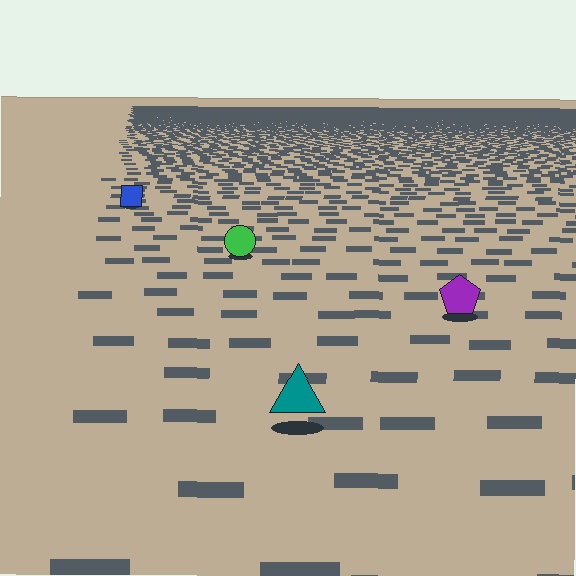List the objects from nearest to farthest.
From nearest to farthest: the teal triangle, the purple pentagon, the green circle, the blue square.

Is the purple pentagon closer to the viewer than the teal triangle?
No. The teal triangle is closer — you can tell from the texture gradient: the ground texture is coarser near it.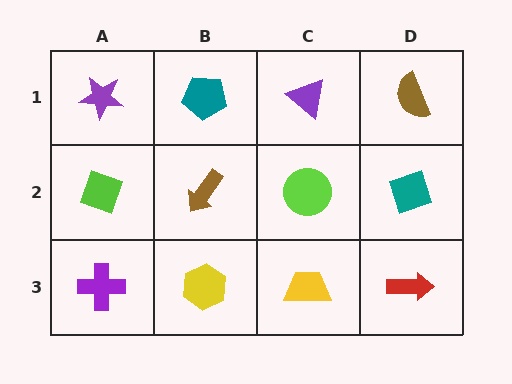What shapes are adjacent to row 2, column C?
A purple triangle (row 1, column C), a yellow trapezoid (row 3, column C), a brown arrow (row 2, column B), a teal diamond (row 2, column D).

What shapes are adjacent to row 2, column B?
A teal pentagon (row 1, column B), a yellow hexagon (row 3, column B), a lime diamond (row 2, column A), a lime circle (row 2, column C).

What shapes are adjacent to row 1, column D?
A teal diamond (row 2, column D), a purple triangle (row 1, column C).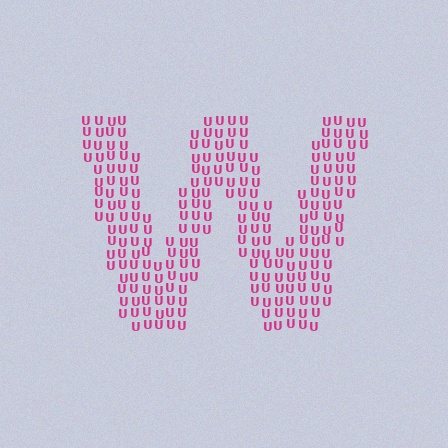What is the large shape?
The large shape is the letter W.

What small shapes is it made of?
It is made of small letter U's.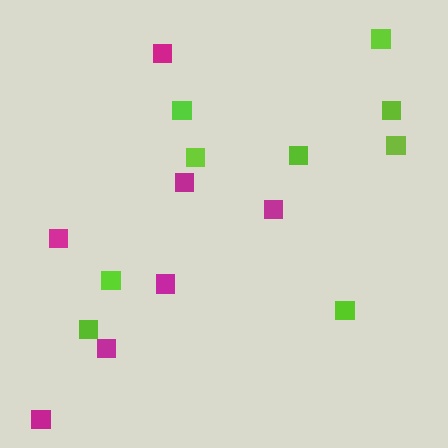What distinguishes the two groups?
There are 2 groups: one group of magenta squares (7) and one group of lime squares (9).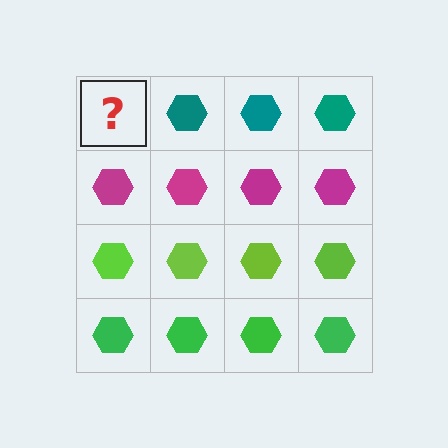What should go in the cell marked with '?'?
The missing cell should contain a teal hexagon.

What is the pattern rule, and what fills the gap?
The rule is that each row has a consistent color. The gap should be filled with a teal hexagon.